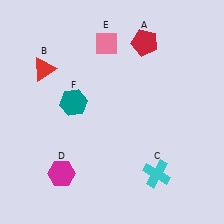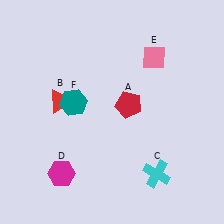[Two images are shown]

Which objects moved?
The objects that moved are: the red pentagon (A), the red triangle (B), the pink diamond (E).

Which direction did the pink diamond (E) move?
The pink diamond (E) moved right.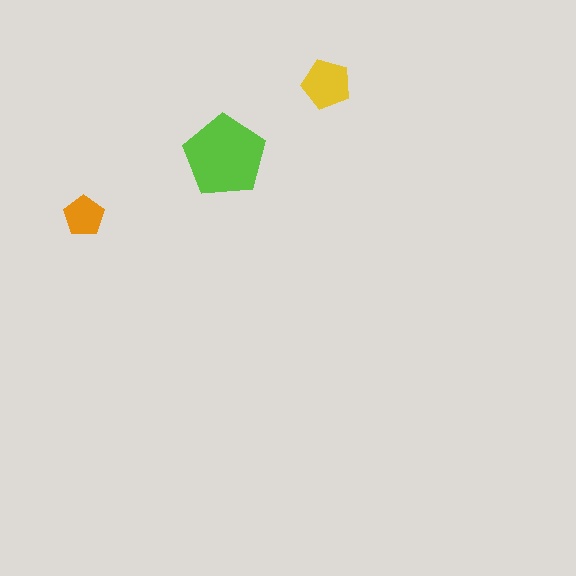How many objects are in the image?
There are 3 objects in the image.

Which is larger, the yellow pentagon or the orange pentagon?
The yellow one.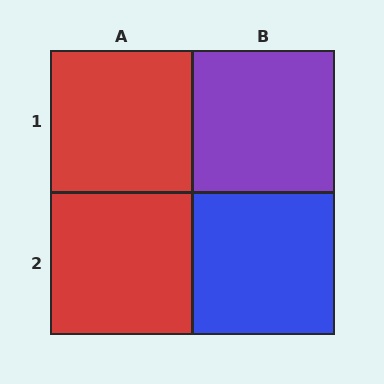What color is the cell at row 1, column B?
Purple.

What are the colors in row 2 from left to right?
Red, blue.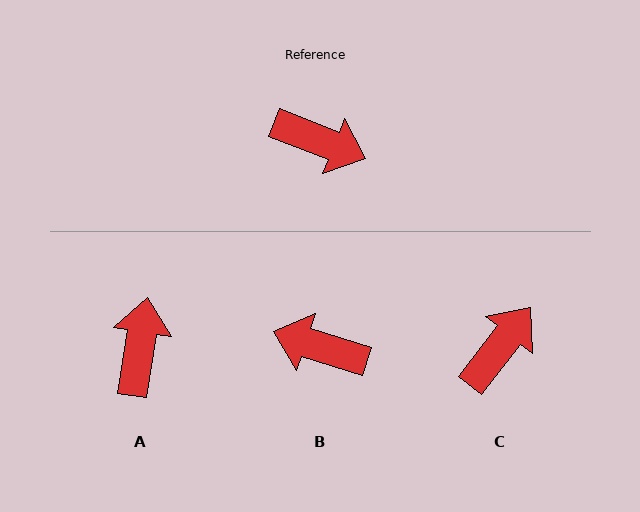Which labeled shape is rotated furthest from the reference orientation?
B, about 176 degrees away.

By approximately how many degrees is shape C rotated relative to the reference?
Approximately 74 degrees counter-clockwise.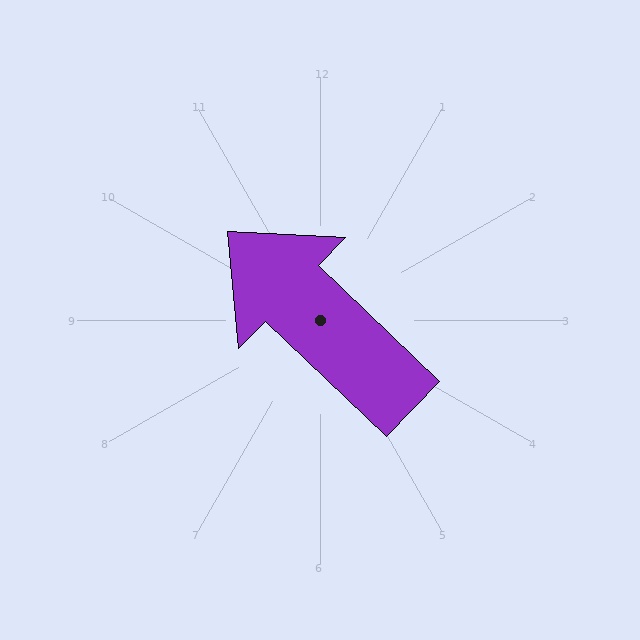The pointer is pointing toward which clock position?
Roughly 10 o'clock.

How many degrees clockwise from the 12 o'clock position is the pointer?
Approximately 314 degrees.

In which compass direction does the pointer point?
Northwest.